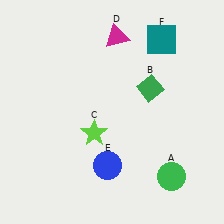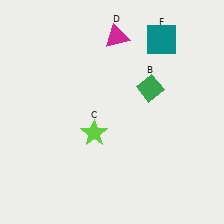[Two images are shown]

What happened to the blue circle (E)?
The blue circle (E) was removed in Image 2. It was in the bottom-left area of Image 1.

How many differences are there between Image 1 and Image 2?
There are 2 differences between the two images.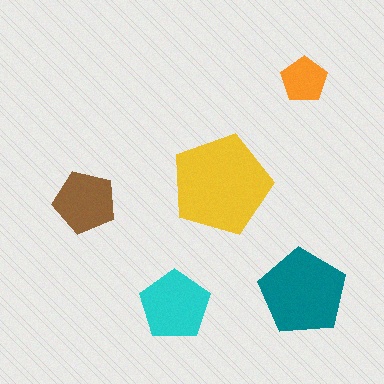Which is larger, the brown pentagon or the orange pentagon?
The brown one.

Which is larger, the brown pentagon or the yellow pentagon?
The yellow one.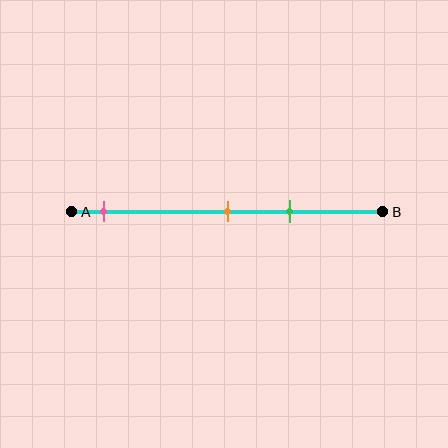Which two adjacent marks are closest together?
The orange and green marks are the closest adjacent pair.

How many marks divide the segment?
There are 3 marks dividing the segment.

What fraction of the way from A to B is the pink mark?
The pink mark is approximately 10% (0.1) of the way from A to B.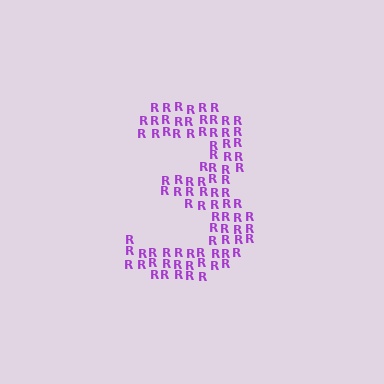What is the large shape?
The large shape is the digit 3.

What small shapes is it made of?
It is made of small letter R's.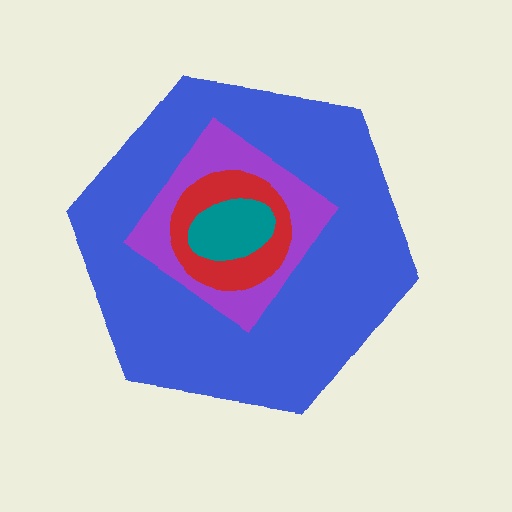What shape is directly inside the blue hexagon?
The purple diamond.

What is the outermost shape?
The blue hexagon.